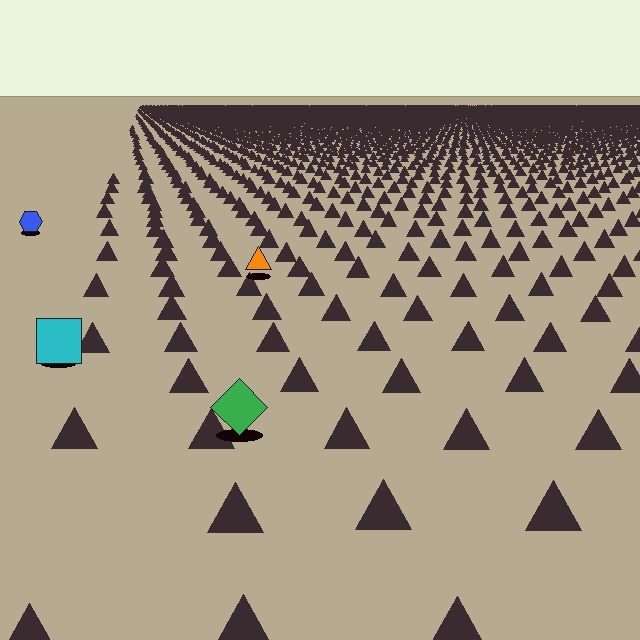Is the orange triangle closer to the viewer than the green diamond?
No. The green diamond is closer — you can tell from the texture gradient: the ground texture is coarser near it.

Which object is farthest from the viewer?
The blue hexagon is farthest from the viewer. It appears smaller and the ground texture around it is denser.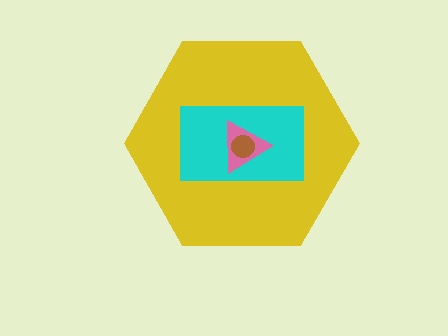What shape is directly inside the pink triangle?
The brown circle.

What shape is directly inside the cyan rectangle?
The pink triangle.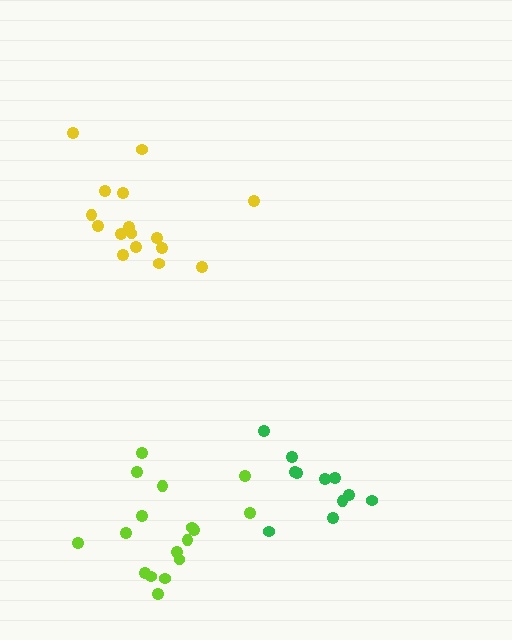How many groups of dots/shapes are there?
There are 3 groups.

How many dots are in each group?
Group 1: 11 dots, Group 2: 17 dots, Group 3: 16 dots (44 total).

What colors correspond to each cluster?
The clusters are colored: green, lime, yellow.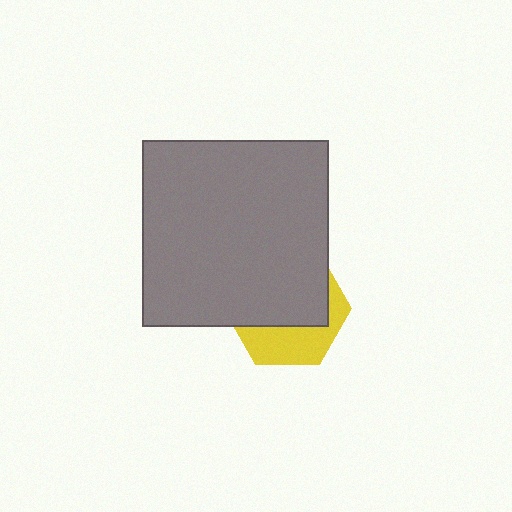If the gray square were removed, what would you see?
You would see the complete yellow hexagon.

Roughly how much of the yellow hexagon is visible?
A small part of it is visible (roughly 37%).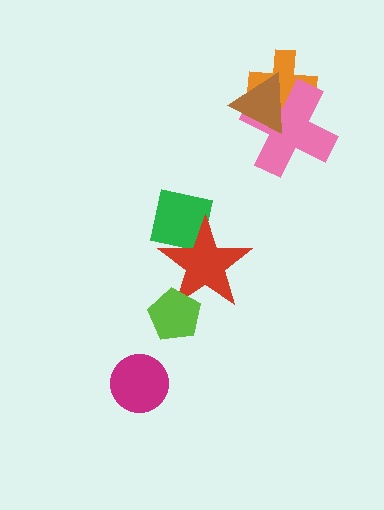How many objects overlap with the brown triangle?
2 objects overlap with the brown triangle.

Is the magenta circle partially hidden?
No, no other shape covers it.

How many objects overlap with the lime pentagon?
1 object overlaps with the lime pentagon.